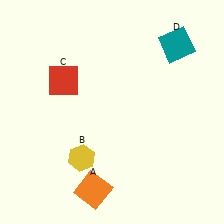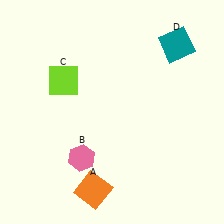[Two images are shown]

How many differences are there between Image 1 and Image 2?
There are 2 differences between the two images.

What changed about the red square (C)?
In Image 1, C is red. In Image 2, it changed to lime.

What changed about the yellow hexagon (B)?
In Image 1, B is yellow. In Image 2, it changed to pink.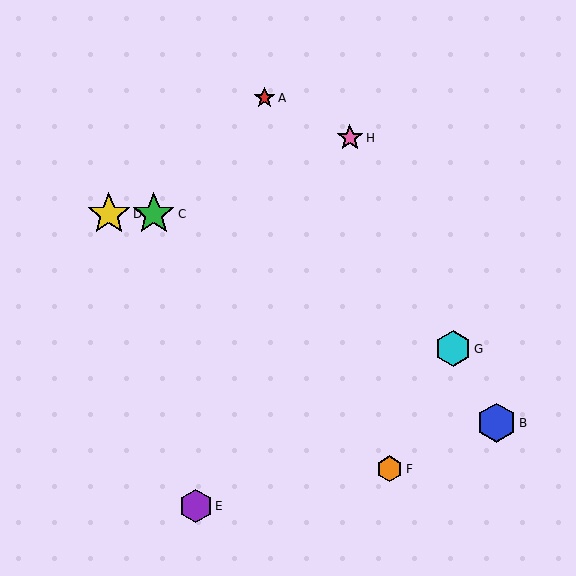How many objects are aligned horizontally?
2 objects (C, D) are aligned horizontally.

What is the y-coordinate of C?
Object C is at y≈214.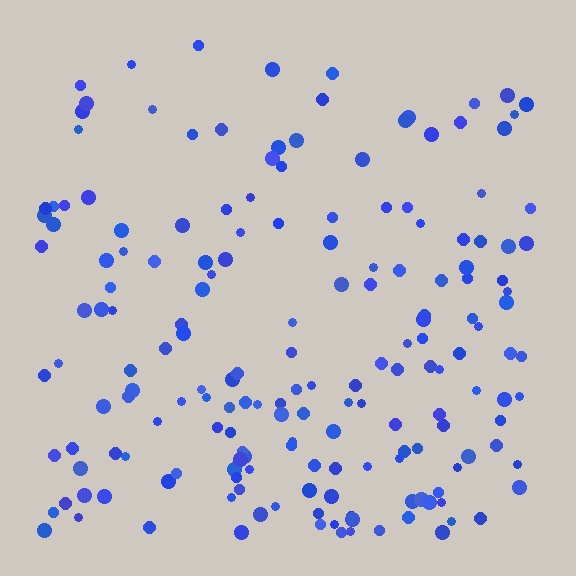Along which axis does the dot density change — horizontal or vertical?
Vertical.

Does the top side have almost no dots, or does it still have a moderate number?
Still a moderate number, just noticeably fewer than the bottom.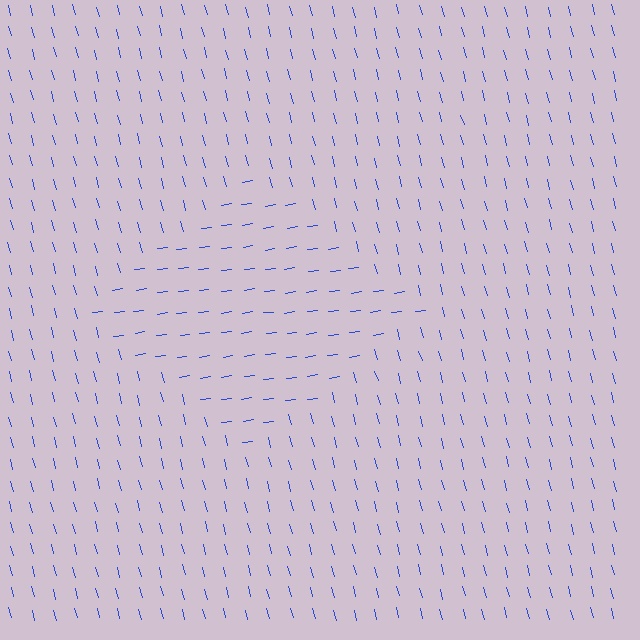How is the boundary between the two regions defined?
The boundary is defined purely by a change in line orientation (approximately 83 degrees difference). All lines are the same color and thickness.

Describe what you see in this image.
The image is filled with small blue line segments. A diamond region in the image has lines oriented differently from the surrounding lines, creating a visible texture boundary.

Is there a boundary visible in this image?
Yes, there is a texture boundary formed by a change in line orientation.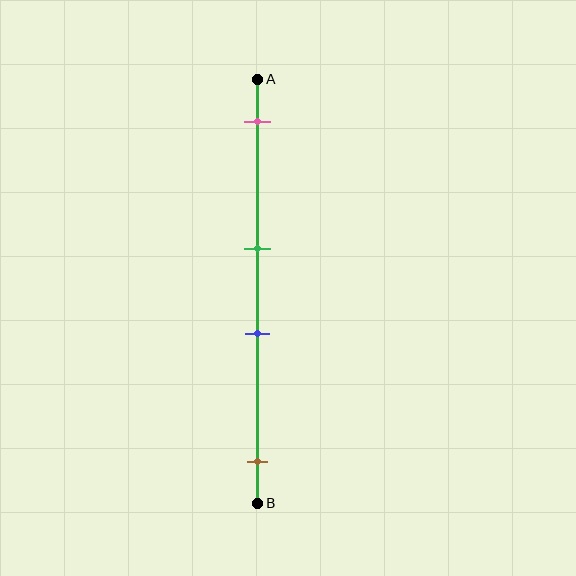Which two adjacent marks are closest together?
The green and blue marks are the closest adjacent pair.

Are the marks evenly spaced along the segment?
No, the marks are not evenly spaced.